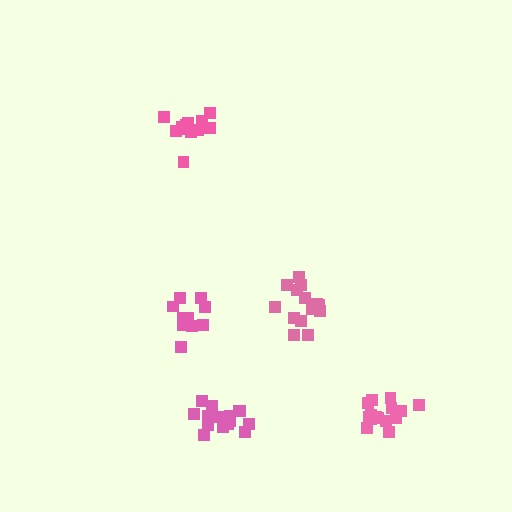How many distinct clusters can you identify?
There are 5 distinct clusters.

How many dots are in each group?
Group 1: 12 dots, Group 2: 15 dots, Group 3: 10 dots, Group 4: 16 dots, Group 5: 15 dots (68 total).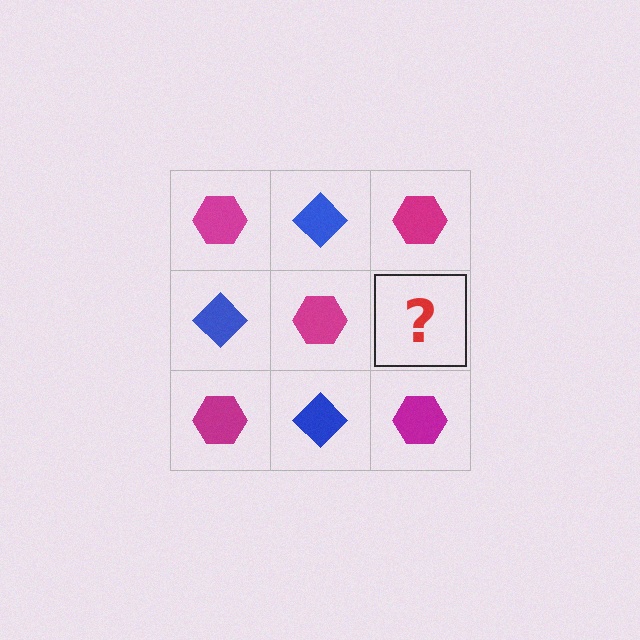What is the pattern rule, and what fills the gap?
The rule is that it alternates magenta hexagon and blue diamond in a checkerboard pattern. The gap should be filled with a blue diamond.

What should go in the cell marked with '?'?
The missing cell should contain a blue diamond.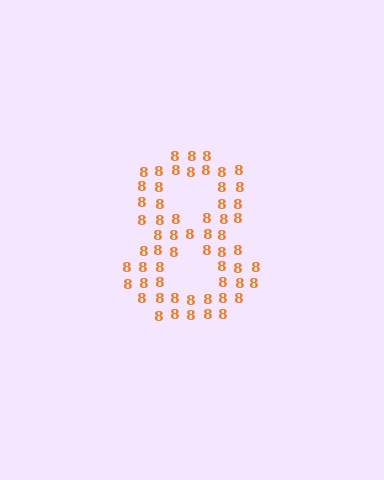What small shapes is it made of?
It is made of small digit 8's.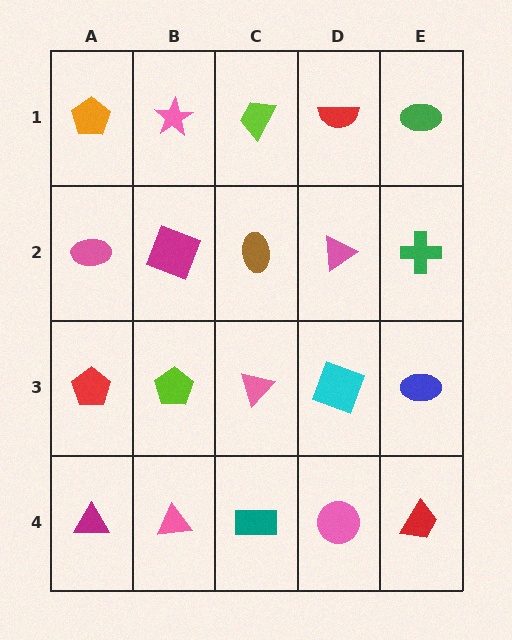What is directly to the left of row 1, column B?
An orange pentagon.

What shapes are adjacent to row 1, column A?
A pink ellipse (row 2, column A), a pink star (row 1, column B).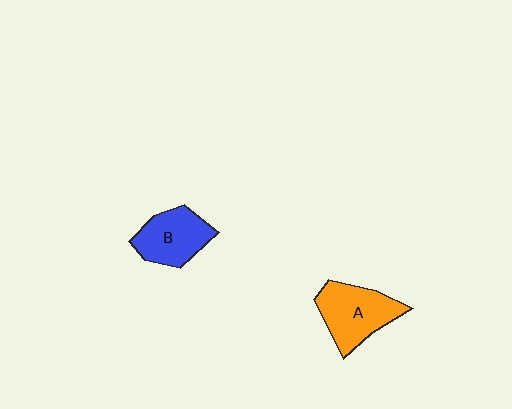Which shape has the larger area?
Shape A (orange).